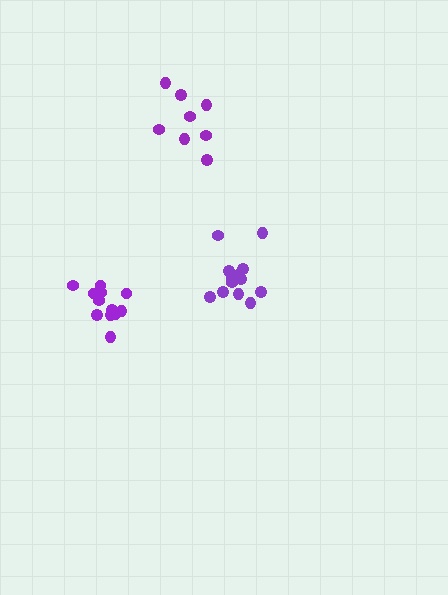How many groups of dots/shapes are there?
There are 3 groups.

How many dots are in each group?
Group 1: 12 dots, Group 2: 13 dots, Group 3: 8 dots (33 total).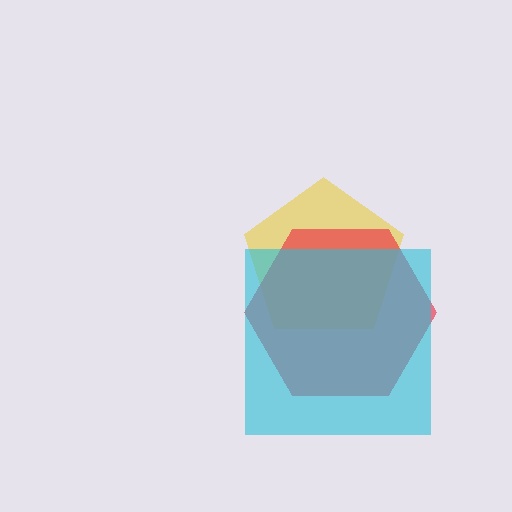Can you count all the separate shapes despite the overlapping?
Yes, there are 3 separate shapes.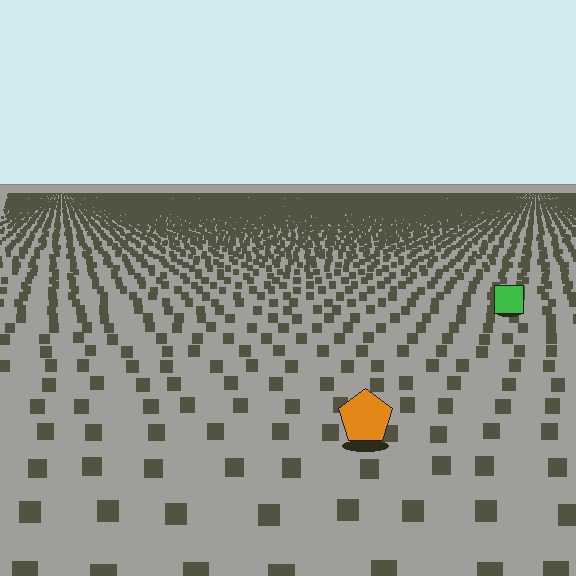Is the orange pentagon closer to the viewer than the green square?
Yes. The orange pentagon is closer — you can tell from the texture gradient: the ground texture is coarser near it.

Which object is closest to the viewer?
The orange pentagon is closest. The texture marks near it are larger and more spread out.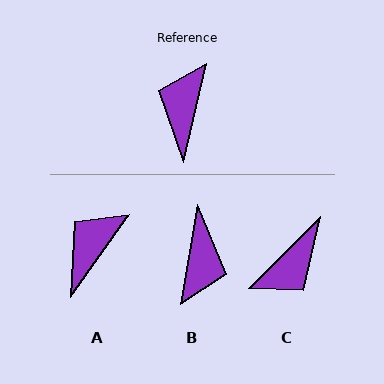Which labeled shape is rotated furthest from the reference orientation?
B, about 176 degrees away.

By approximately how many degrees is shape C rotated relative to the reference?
Approximately 148 degrees counter-clockwise.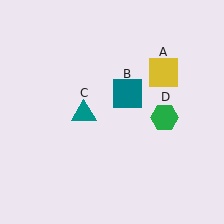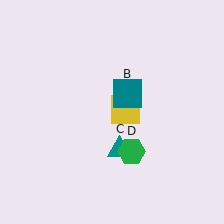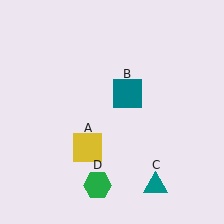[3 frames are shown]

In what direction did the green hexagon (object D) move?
The green hexagon (object D) moved down and to the left.